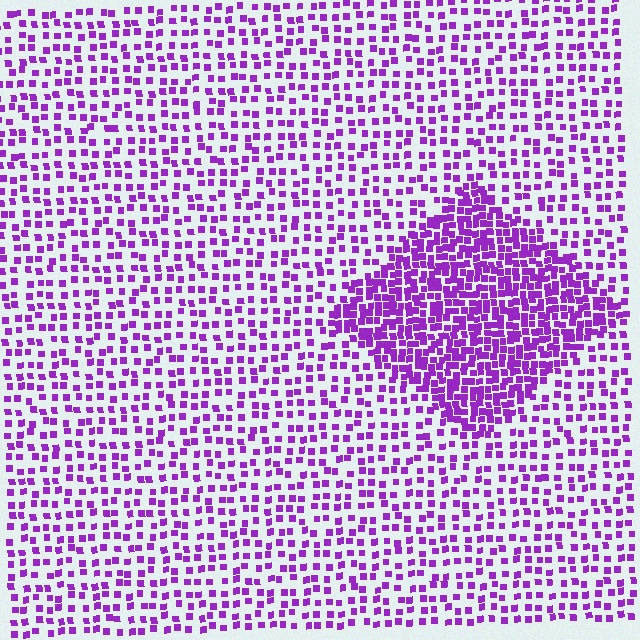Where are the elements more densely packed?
The elements are more densely packed inside the diamond boundary.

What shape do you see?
I see a diamond.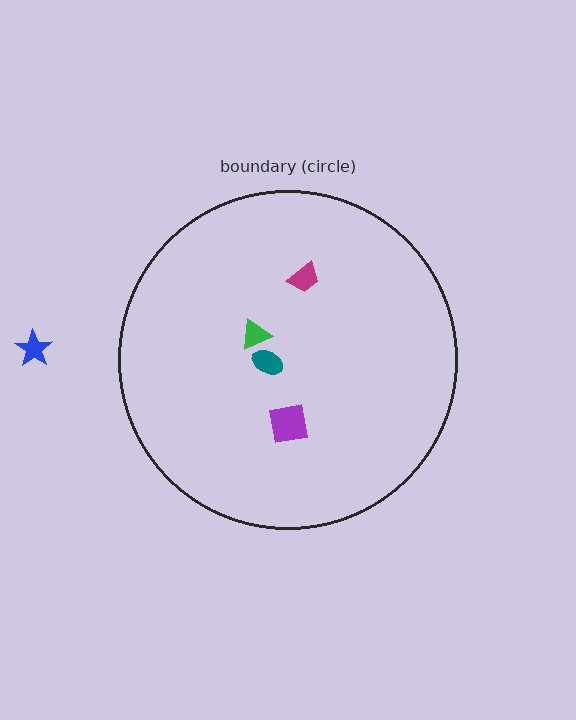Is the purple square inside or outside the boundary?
Inside.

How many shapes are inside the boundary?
4 inside, 1 outside.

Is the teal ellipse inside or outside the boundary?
Inside.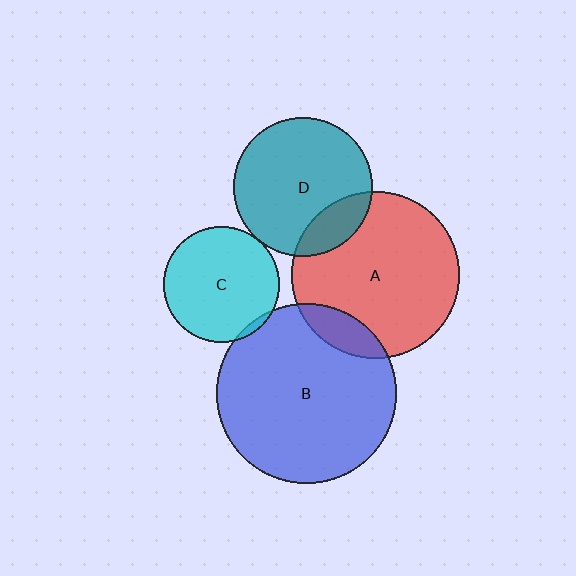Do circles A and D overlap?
Yes.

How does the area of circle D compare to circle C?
Approximately 1.4 times.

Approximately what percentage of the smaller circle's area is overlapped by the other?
Approximately 20%.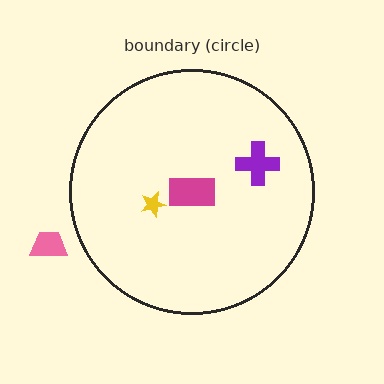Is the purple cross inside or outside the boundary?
Inside.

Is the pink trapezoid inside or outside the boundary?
Outside.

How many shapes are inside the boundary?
3 inside, 1 outside.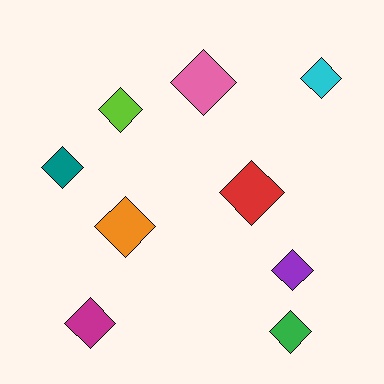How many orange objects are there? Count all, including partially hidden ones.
There is 1 orange object.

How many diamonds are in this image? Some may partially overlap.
There are 9 diamonds.